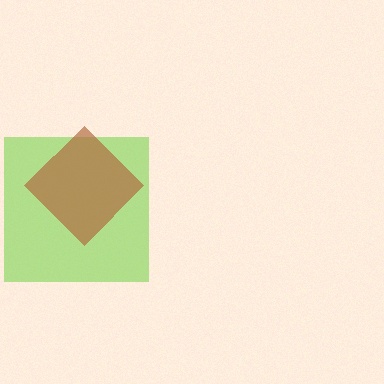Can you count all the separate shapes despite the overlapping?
Yes, there are 2 separate shapes.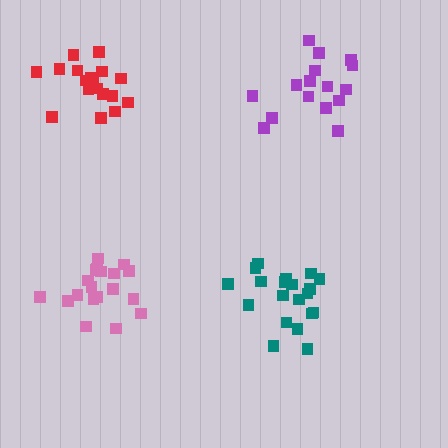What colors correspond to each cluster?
The clusters are colored: red, teal, purple, pink.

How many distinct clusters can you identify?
There are 4 distinct clusters.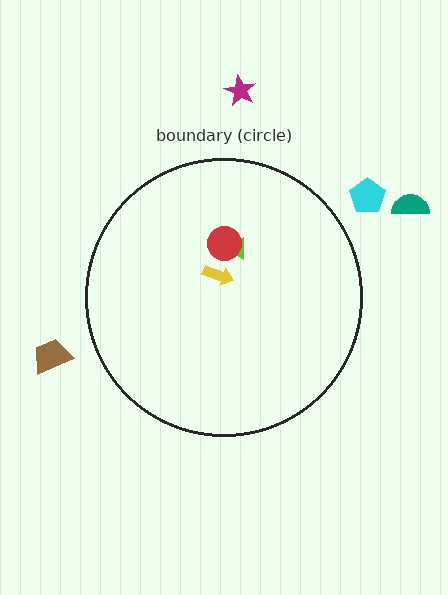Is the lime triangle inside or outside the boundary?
Inside.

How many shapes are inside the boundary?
3 inside, 4 outside.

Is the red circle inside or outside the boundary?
Inside.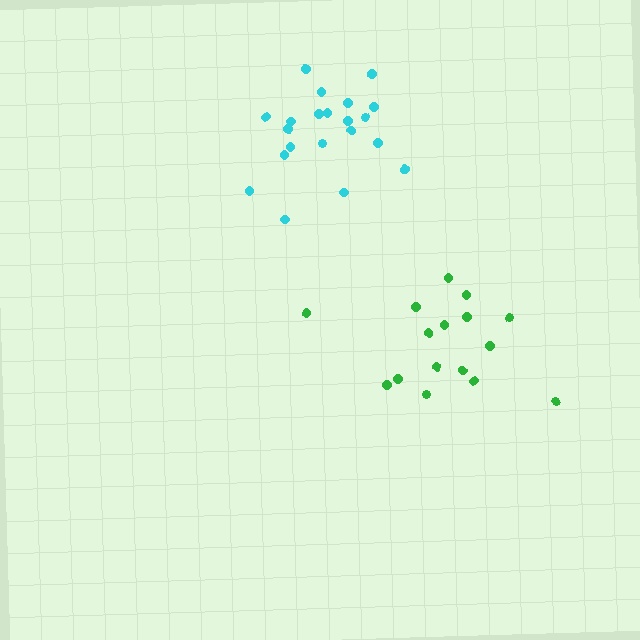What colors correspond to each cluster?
The clusters are colored: cyan, green.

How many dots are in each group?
Group 1: 21 dots, Group 2: 16 dots (37 total).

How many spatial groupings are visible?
There are 2 spatial groupings.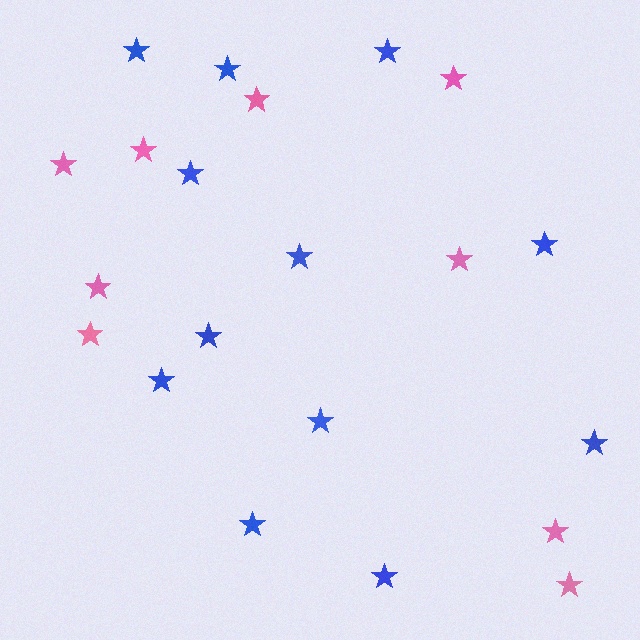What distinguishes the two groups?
There are 2 groups: one group of blue stars (12) and one group of pink stars (9).